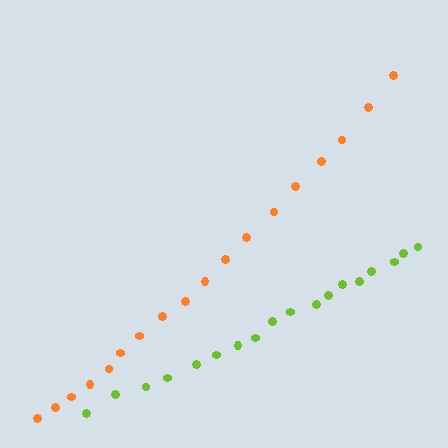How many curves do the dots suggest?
There are 2 distinct paths.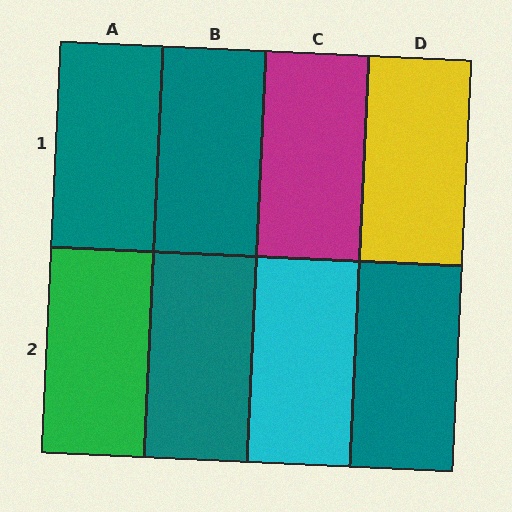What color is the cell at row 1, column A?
Teal.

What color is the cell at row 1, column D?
Yellow.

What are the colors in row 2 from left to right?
Green, teal, cyan, teal.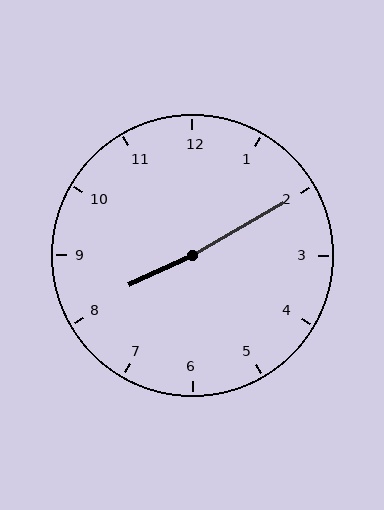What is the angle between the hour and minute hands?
Approximately 175 degrees.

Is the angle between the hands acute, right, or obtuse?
It is obtuse.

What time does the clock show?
8:10.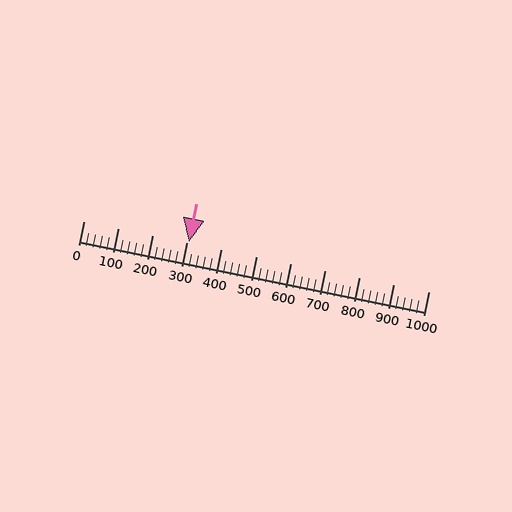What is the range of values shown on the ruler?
The ruler shows values from 0 to 1000.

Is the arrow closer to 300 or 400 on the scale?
The arrow is closer to 300.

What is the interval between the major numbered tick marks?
The major tick marks are spaced 100 units apart.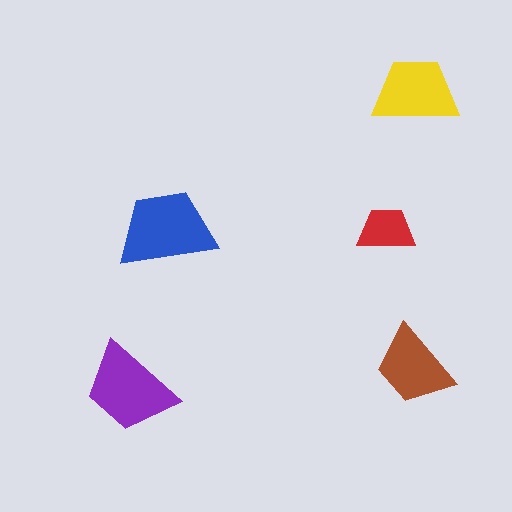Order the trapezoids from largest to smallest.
the blue one, the purple one, the yellow one, the brown one, the red one.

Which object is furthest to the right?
The yellow trapezoid is rightmost.